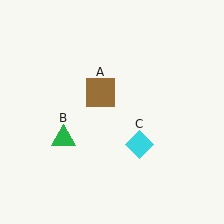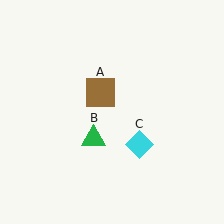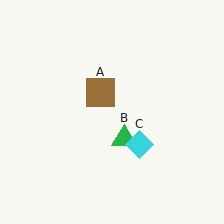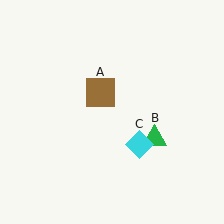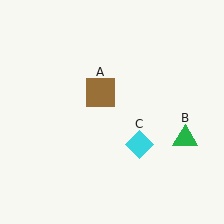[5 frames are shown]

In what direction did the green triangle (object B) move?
The green triangle (object B) moved right.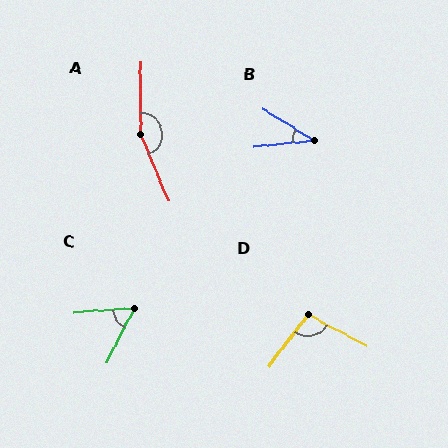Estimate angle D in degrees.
Approximately 99 degrees.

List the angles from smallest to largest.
B (37°), C (60°), D (99°), A (157°).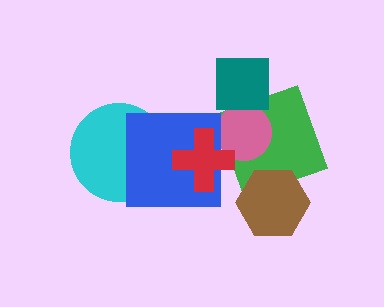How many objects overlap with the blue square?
2 objects overlap with the blue square.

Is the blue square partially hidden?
Yes, it is partially covered by another shape.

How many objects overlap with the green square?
2 objects overlap with the green square.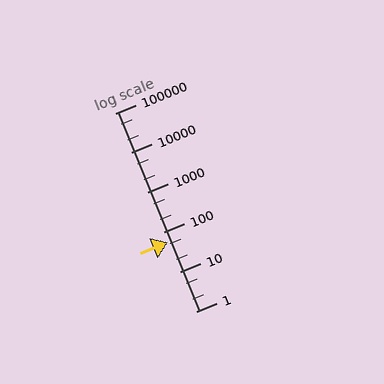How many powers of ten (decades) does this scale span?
The scale spans 5 decades, from 1 to 100000.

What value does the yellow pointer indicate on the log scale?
The pointer indicates approximately 55.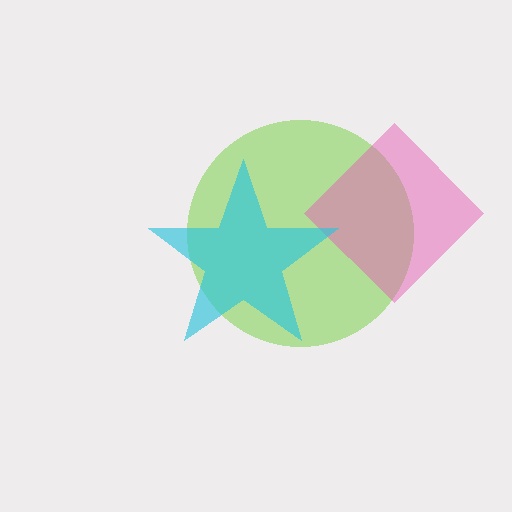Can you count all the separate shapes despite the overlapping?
Yes, there are 3 separate shapes.